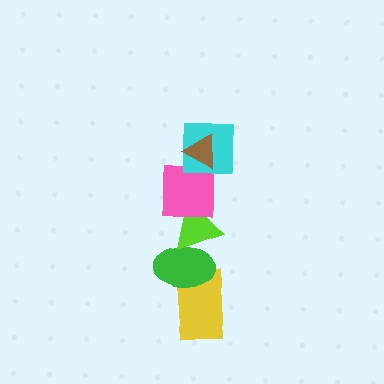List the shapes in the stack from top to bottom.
From top to bottom: the brown triangle, the cyan square, the pink square, the lime triangle, the green ellipse, the yellow rectangle.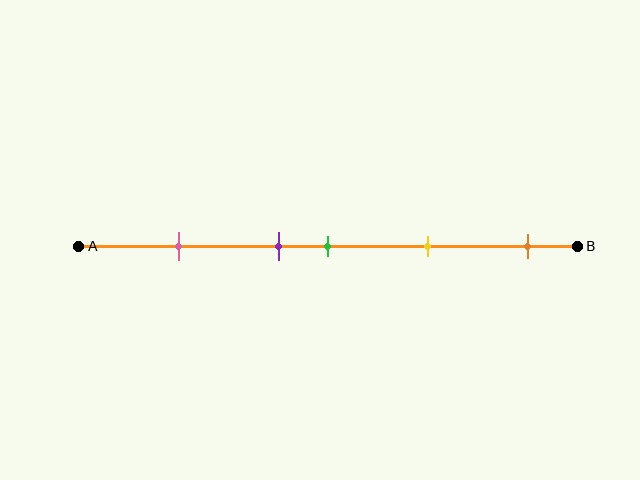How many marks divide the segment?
There are 5 marks dividing the segment.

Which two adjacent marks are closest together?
The purple and green marks are the closest adjacent pair.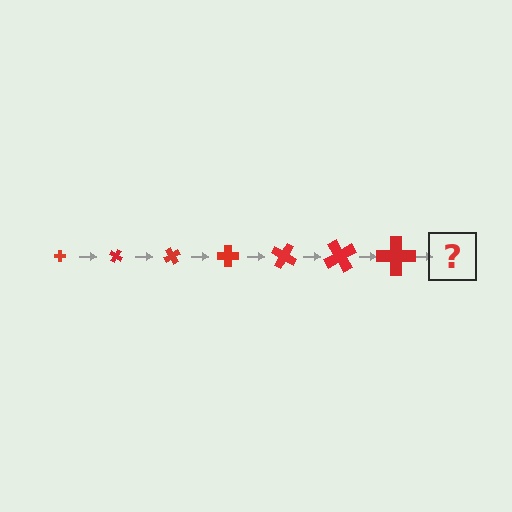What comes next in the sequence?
The next element should be a cross, larger than the previous one and rotated 210 degrees from the start.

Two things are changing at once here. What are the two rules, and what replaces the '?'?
The two rules are that the cross grows larger each step and it rotates 30 degrees each step. The '?' should be a cross, larger than the previous one and rotated 210 degrees from the start.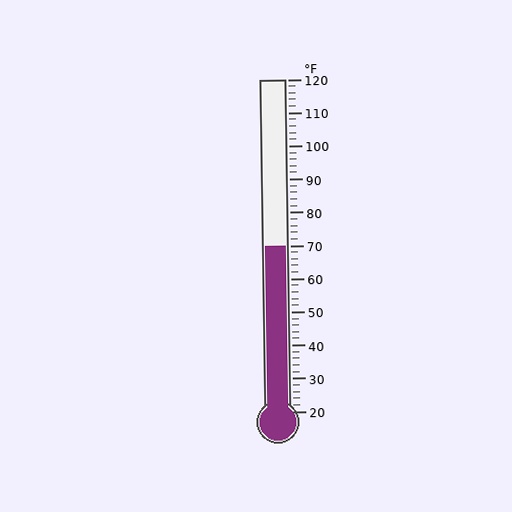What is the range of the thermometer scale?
The thermometer scale ranges from 20°F to 120°F.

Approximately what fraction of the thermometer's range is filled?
The thermometer is filled to approximately 50% of its range.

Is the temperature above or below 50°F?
The temperature is above 50°F.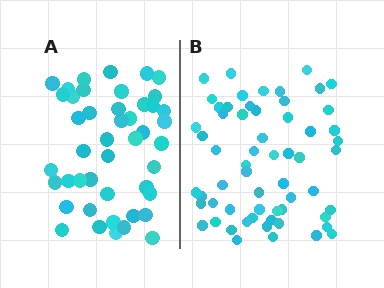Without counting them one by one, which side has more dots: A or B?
Region B (the right region) has more dots.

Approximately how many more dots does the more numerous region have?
Region B has approximately 15 more dots than region A.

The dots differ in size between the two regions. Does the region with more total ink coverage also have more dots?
No. Region A has more total ink coverage because its dots are larger, but region B actually contains more individual dots. Total area can be misleading — the number of items is what matters here.